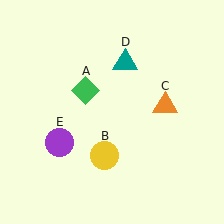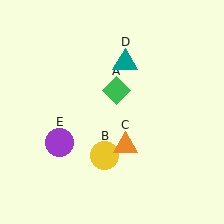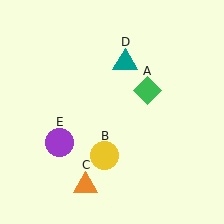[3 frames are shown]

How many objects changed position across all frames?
2 objects changed position: green diamond (object A), orange triangle (object C).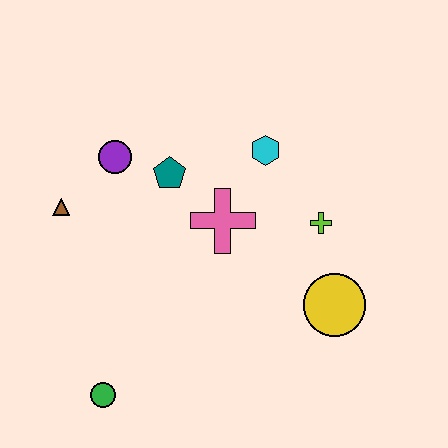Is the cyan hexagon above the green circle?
Yes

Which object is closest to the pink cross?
The teal pentagon is closest to the pink cross.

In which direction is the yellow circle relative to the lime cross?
The yellow circle is below the lime cross.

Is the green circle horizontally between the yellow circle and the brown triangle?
Yes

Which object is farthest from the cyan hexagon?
The green circle is farthest from the cyan hexagon.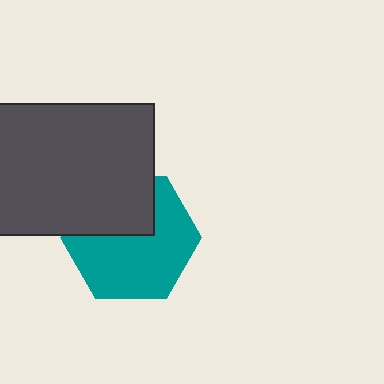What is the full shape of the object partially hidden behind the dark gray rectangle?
The partially hidden object is a teal hexagon.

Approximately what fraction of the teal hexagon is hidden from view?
Roughly 35% of the teal hexagon is hidden behind the dark gray rectangle.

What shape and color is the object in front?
The object in front is a dark gray rectangle.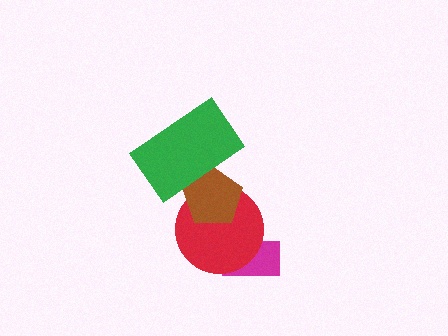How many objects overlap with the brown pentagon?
2 objects overlap with the brown pentagon.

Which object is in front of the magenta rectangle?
The red circle is in front of the magenta rectangle.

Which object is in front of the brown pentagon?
The green rectangle is in front of the brown pentagon.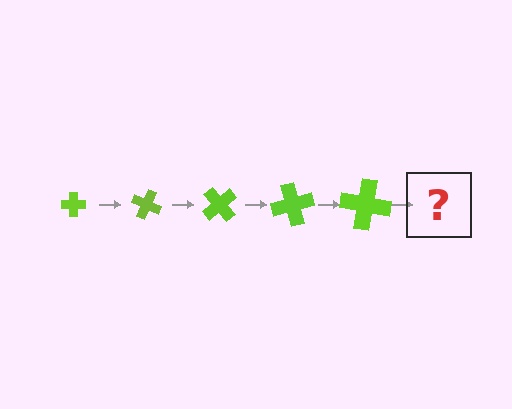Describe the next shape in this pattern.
It should be a cross, larger than the previous one and rotated 125 degrees from the start.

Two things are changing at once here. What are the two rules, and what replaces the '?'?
The two rules are that the cross grows larger each step and it rotates 25 degrees each step. The '?' should be a cross, larger than the previous one and rotated 125 degrees from the start.